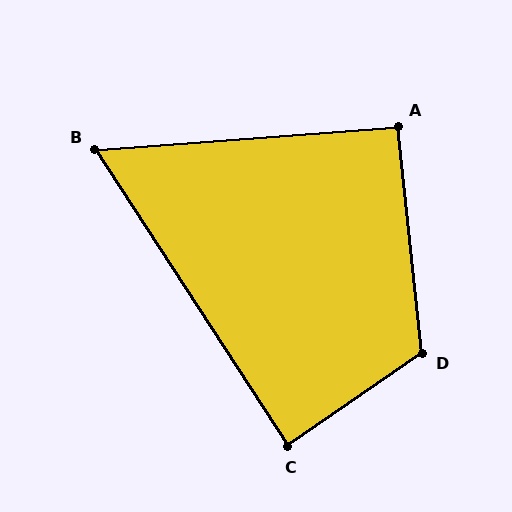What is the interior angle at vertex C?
Approximately 88 degrees (approximately right).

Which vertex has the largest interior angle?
D, at approximately 119 degrees.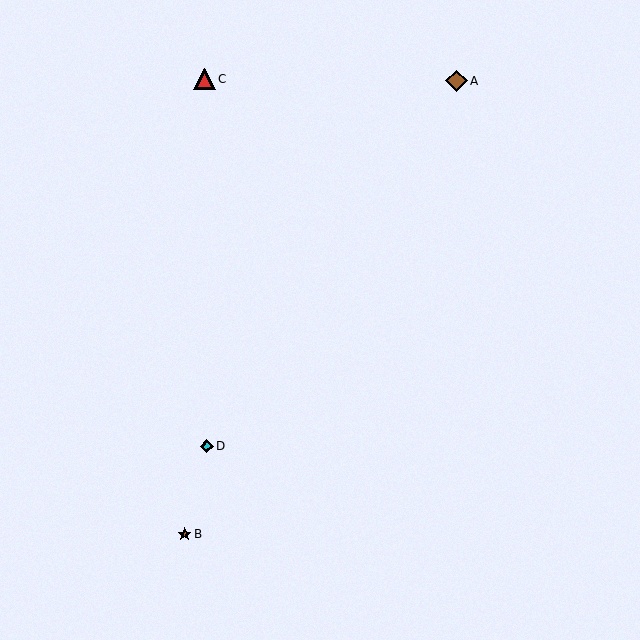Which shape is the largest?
The brown diamond (labeled A) is the largest.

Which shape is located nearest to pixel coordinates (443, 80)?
The brown diamond (labeled A) at (457, 81) is nearest to that location.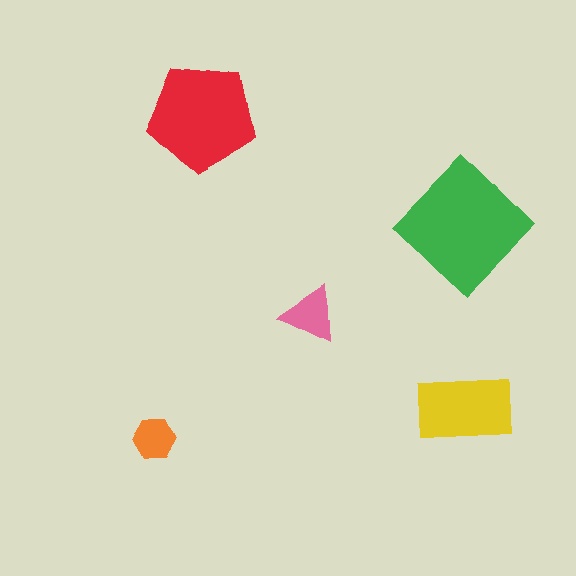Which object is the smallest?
The orange hexagon.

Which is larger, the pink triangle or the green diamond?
The green diamond.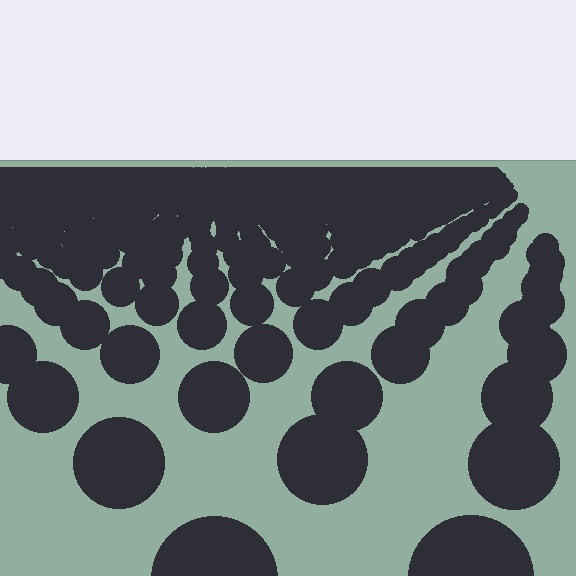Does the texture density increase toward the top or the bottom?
Density increases toward the top.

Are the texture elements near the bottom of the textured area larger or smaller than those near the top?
Larger. Near the bottom, elements are closer to the viewer and appear at a bigger on-screen size.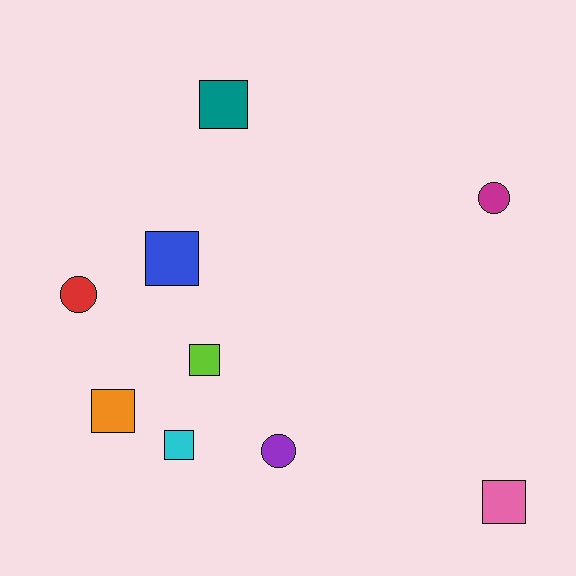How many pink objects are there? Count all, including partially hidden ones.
There is 1 pink object.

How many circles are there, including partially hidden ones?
There are 3 circles.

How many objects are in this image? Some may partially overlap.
There are 9 objects.